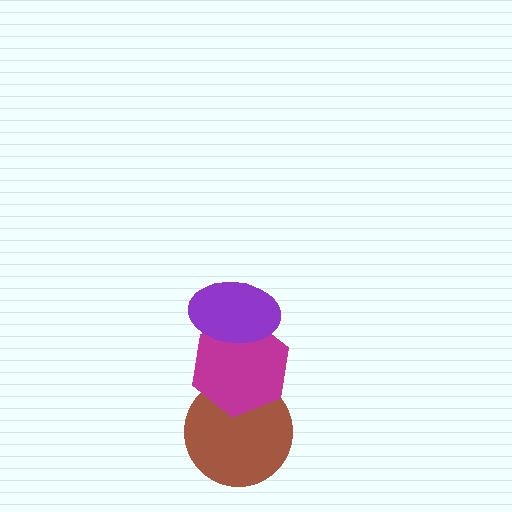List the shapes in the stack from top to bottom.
From top to bottom: the purple ellipse, the magenta hexagon, the brown circle.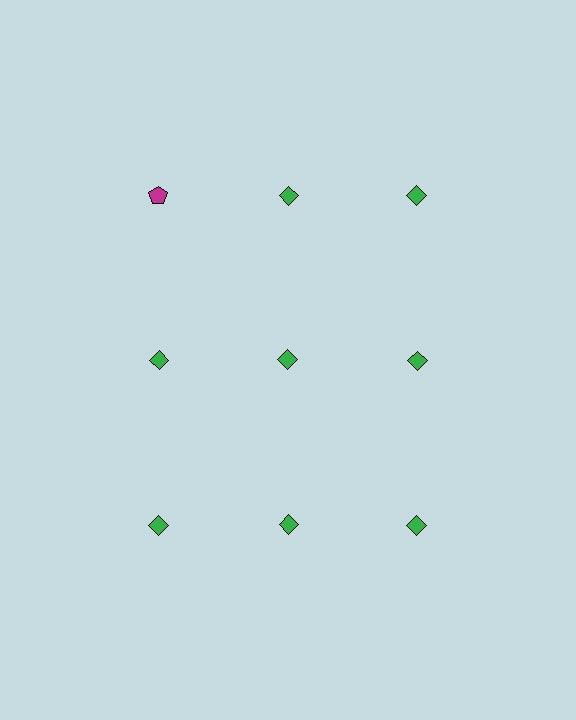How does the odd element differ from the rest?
It differs in both color (magenta instead of green) and shape (pentagon instead of diamond).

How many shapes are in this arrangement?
There are 9 shapes arranged in a grid pattern.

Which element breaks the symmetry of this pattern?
The magenta pentagon in the top row, leftmost column breaks the symmetry. All other shapes are green diamonds.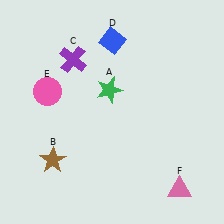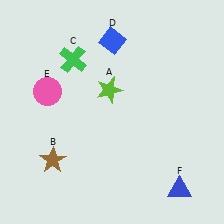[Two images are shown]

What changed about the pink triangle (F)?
In Image 1, F is pink. In Image 2, it changed to blue.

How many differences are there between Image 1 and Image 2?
There are 3 differences between the two images.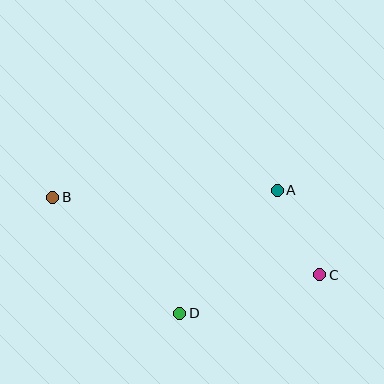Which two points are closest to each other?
Points A and C are closest to each other.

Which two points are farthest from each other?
Points B and C are farthest from each other.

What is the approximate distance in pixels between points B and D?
The distance between B and D is approximately 172 pixels.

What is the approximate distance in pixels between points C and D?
The distance between C and D is approximately 145 pixels.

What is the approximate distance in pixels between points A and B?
The distance between A and B is approximately 225 pixels.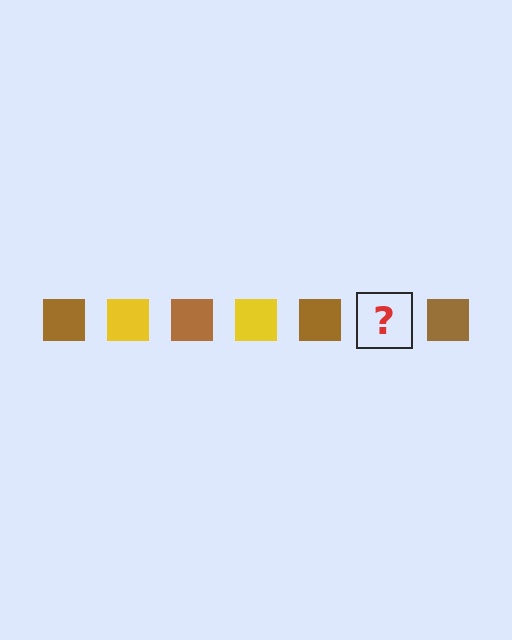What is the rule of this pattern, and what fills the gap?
The rule is that the pattern cycles through brown, yellow squares. The gap should be filled with a yellow square.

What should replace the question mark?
The question mark should be replaced with a yellow square.